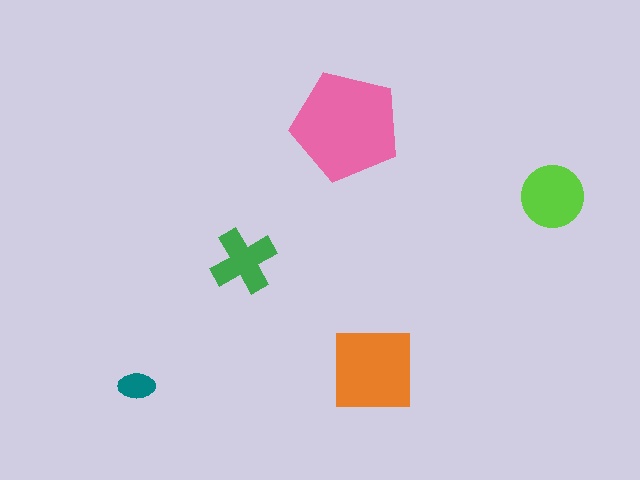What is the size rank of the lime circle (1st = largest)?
3rd.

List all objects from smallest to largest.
The teal ellipse, the green cross, the lime circle, the orange square, the pink pentagon.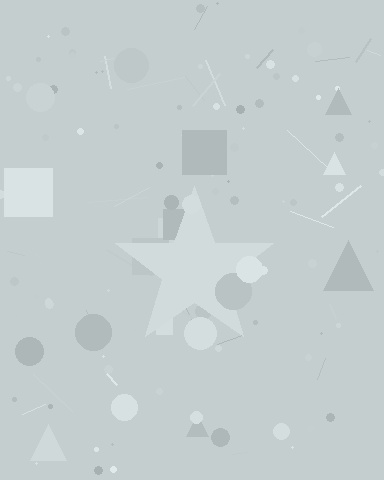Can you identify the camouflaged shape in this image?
The camouflaged shape is a star.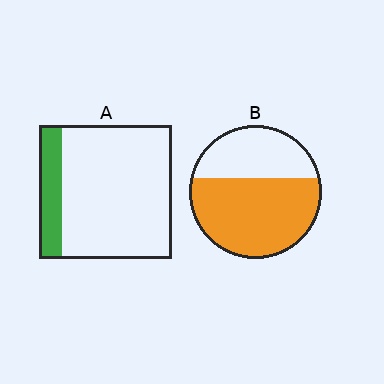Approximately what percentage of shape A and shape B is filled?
A is approximately 15% and B is approximately 65%.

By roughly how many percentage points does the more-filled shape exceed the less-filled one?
By roughly 45 percentage points (B over A).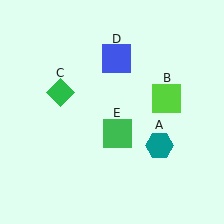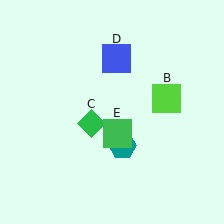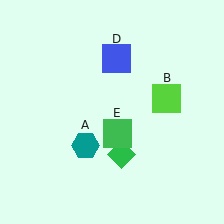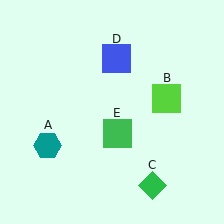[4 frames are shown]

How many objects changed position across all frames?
2 objects changed position: teal hexagon (object A), green diamond (object C).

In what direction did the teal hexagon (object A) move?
The teal hexagon (object A) moved left.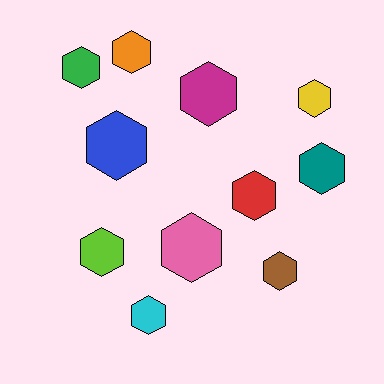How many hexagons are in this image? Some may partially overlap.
There are 11 hexagons.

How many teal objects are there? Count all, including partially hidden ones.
There is 1 teal object.